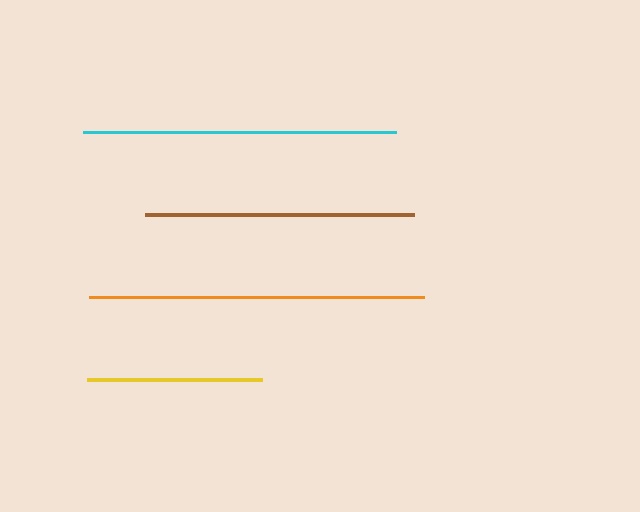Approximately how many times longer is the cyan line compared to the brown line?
The cyan line is approximately 1.2 times the length of the brown line.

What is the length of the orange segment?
The orange segment is approximately 334 pixels long.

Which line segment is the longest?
The orange line is the longest at approximately 334 pixels.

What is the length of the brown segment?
The brown segment is approximately 269 pixels long.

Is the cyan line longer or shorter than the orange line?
The orange line is longer than the cyan line.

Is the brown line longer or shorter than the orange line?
The orange line is longer than the brown line.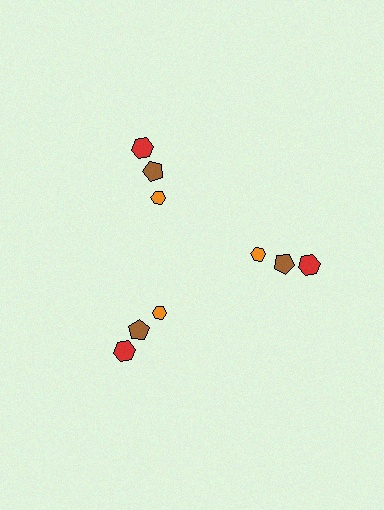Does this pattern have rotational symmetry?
Yes, this pattern has 3-fold rotational symmetry. It looks the same after rotating 120 degrees around the center.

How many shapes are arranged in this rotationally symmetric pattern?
There are 9 shapes, arranged in 3 groups of 3.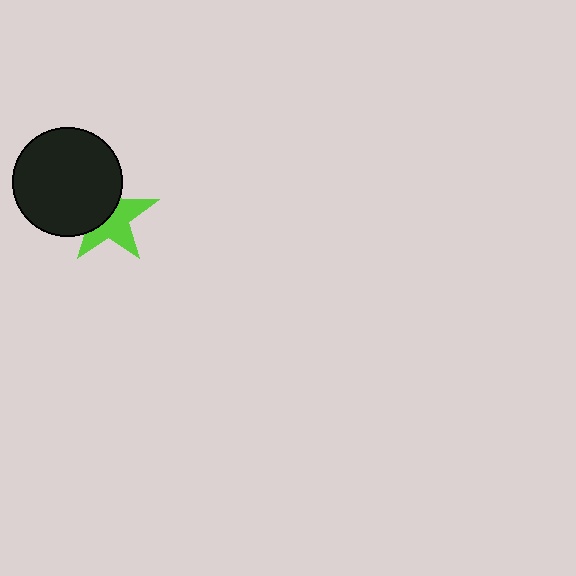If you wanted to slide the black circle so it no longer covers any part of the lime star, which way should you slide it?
Slide it toward the upper-left — that is the most direct way to separate the two shapes.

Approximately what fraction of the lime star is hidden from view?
Roughly 46% of the lime star is hidden behind the black circle.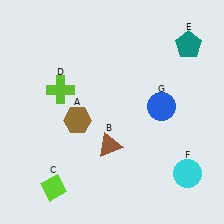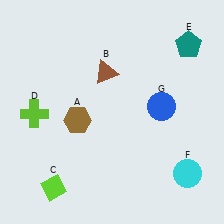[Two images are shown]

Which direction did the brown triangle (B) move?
The brown triangle (B) moved up.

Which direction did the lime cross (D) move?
The lime cross (D) moved left.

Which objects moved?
The objects that moved are: the brown triangle (B), the lime cross (D).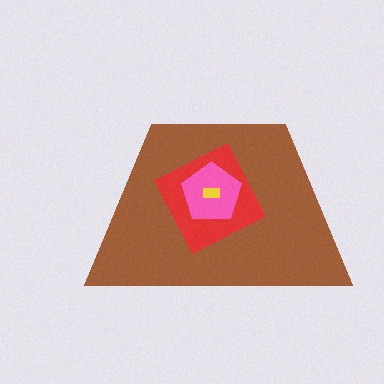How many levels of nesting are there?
4.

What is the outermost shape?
The brown trapezoid.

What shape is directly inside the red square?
The pink pentagon.